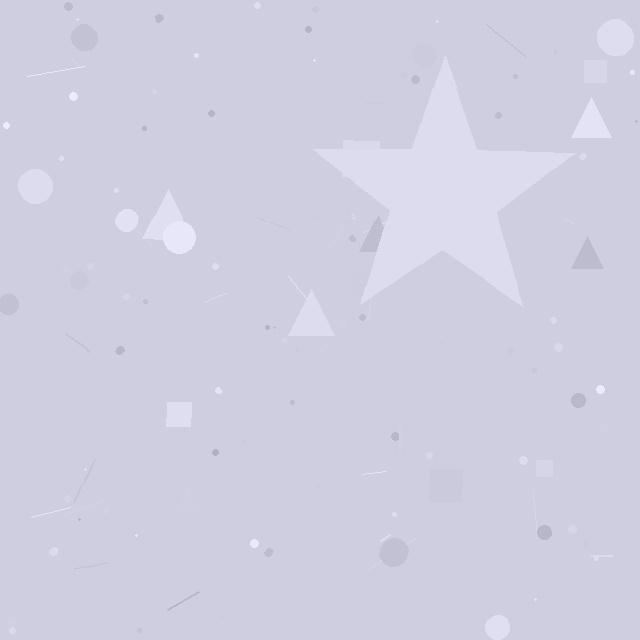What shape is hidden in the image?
A star is hidden in the image.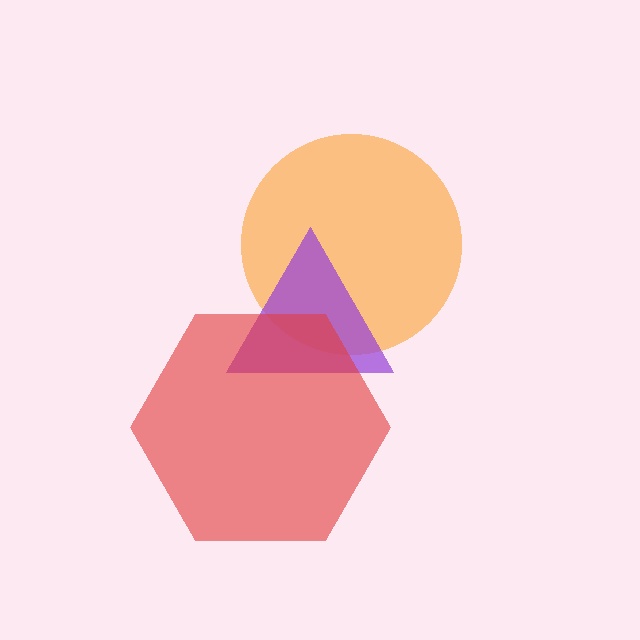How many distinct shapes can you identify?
There are 3 distinct shapes: an orange circle, a purple triangle, a red hexagon.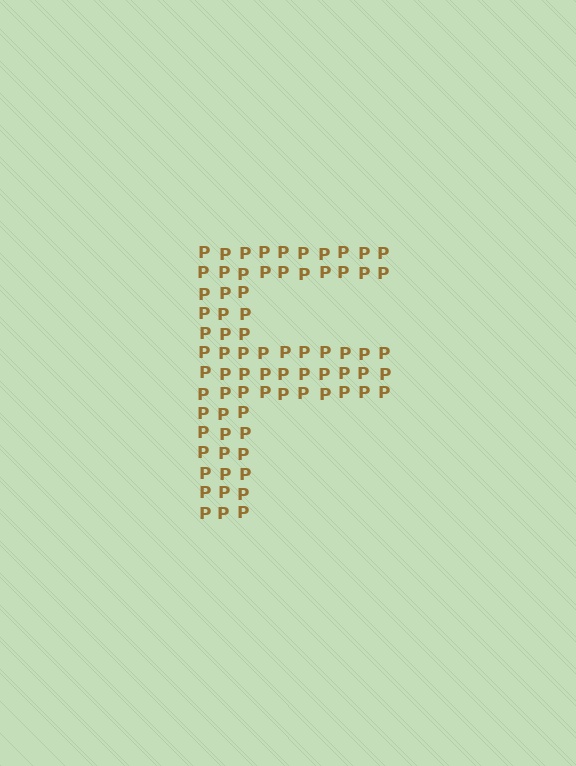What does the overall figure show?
The overall figure shows the letter F.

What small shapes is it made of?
It is made of small letter P's.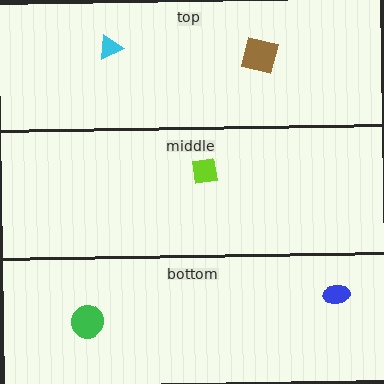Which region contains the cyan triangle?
The top region.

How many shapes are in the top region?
2.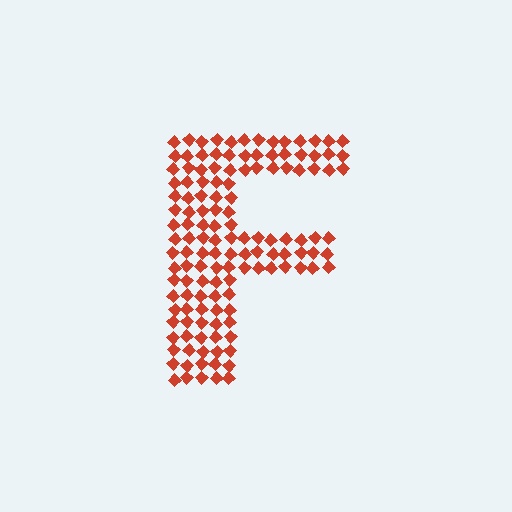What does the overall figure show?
The overall figure shows the letter F.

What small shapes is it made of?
It is made of small diamonds.